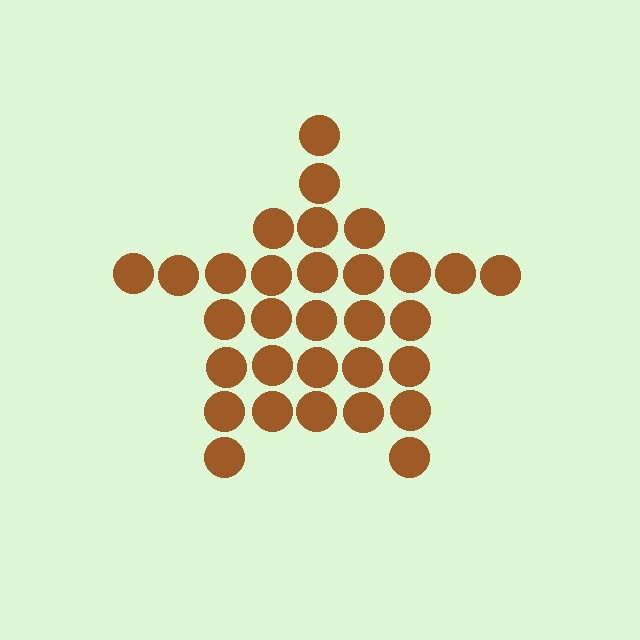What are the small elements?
The small elements are circles.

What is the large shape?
The large shape is a star.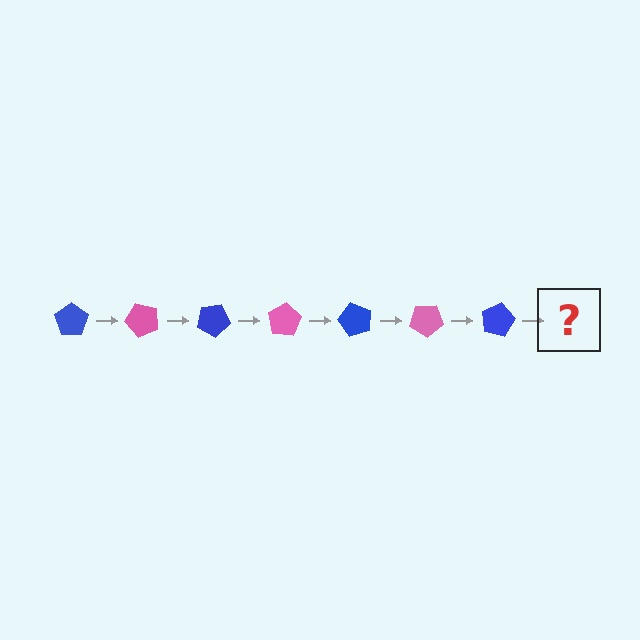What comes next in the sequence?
The next element should be a pink pentagon, rotated 350 degrees from the start.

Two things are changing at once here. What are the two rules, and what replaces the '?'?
The two rules are that it rotates 50 degrees each step and the color cycles through blue and pink. The '?' should be a pink pentagon, rotated 350 degrees from the start.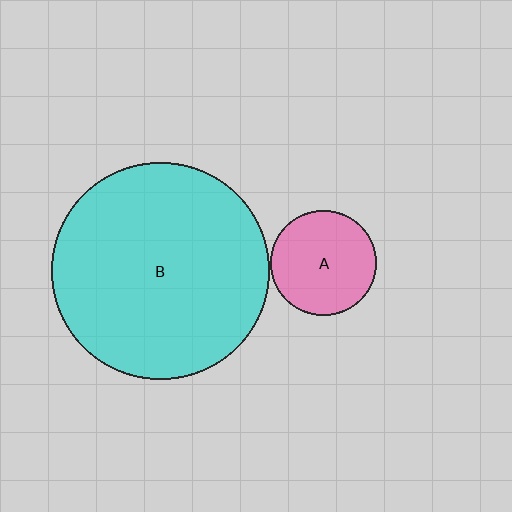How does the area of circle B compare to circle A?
Approximately 4.3 times.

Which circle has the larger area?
Circle B (cyan).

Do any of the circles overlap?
No, none of the circles overlap.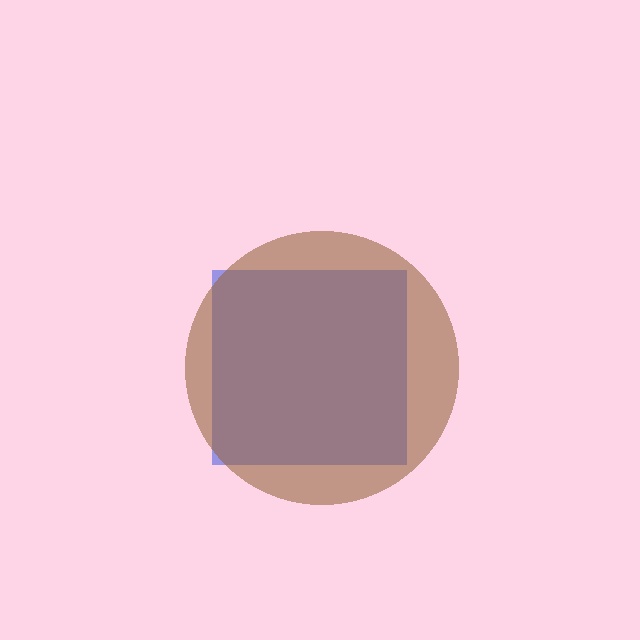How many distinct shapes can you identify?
There are 2 distinct shapes: a blue square, a brown circle.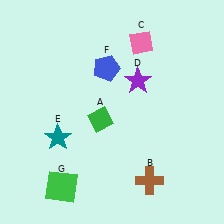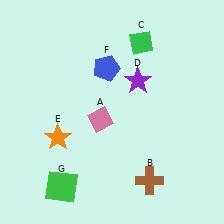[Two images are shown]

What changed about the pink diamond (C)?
In Image 1, C is pink. In Image 2, it changed to green.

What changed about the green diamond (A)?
In Image 1, A is green. In Image 2, it changed to pink.